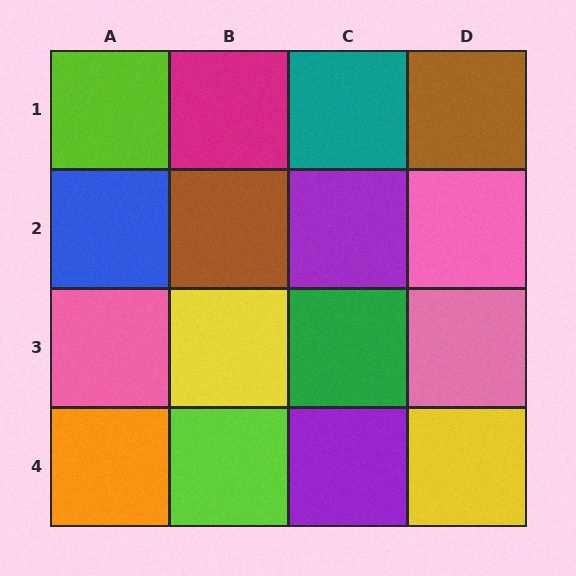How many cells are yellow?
2 cells are yellow.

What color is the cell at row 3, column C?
Green.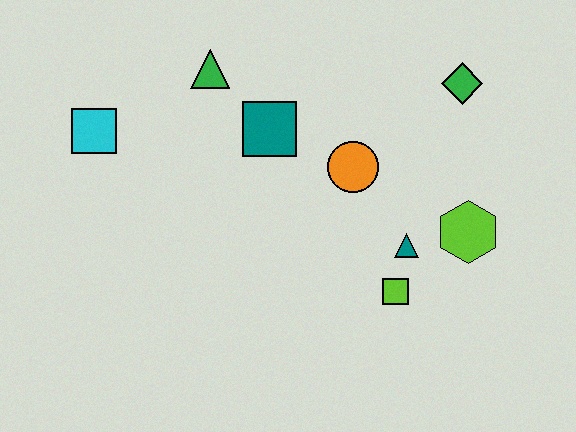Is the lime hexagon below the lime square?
No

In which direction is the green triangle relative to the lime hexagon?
The green triangle is to the left of the lime hexagon.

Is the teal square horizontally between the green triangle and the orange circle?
Yes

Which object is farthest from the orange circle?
The cyan square is farthest from the orange circle.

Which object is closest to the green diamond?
The orange circle is closest to the green diamond.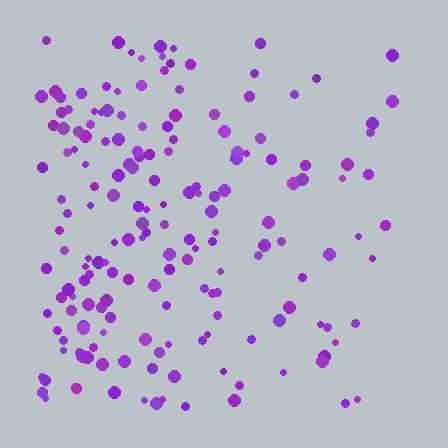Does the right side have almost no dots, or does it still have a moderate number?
Still a moderate number, just noticeably fewer than the left.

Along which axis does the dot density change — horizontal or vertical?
Horizontal.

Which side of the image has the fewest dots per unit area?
The right.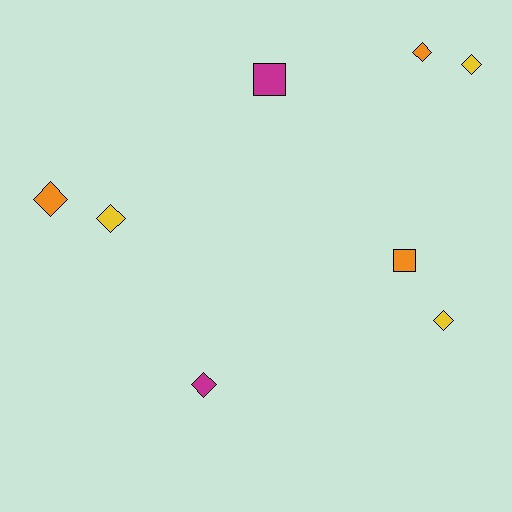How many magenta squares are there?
There is 1 magenta square.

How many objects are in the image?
There are 8 objects.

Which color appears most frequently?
Yellow, with 3 objects.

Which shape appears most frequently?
Diamond, with 6 objects.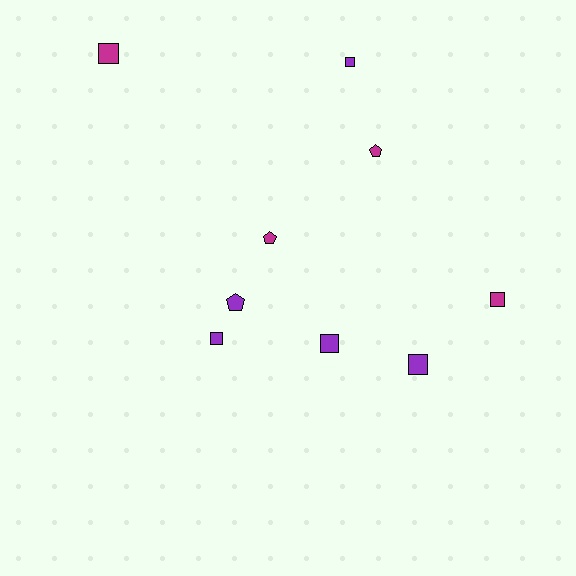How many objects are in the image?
There are 9 objects.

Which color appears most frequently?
Purple, with 5 objects.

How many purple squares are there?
There are 4 purple squares.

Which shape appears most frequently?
Square, with 6 objects.